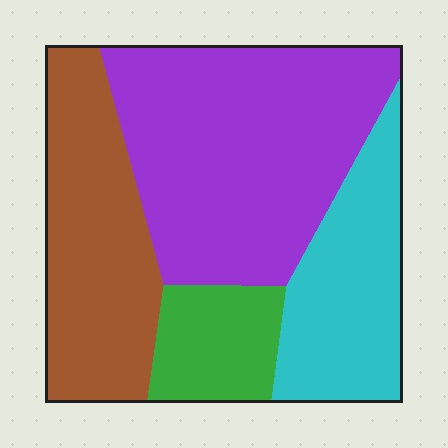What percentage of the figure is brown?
Brown covers 26% of the figure.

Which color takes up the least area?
Green, at roughly 10%.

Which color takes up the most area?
Purple, at roughly 40%.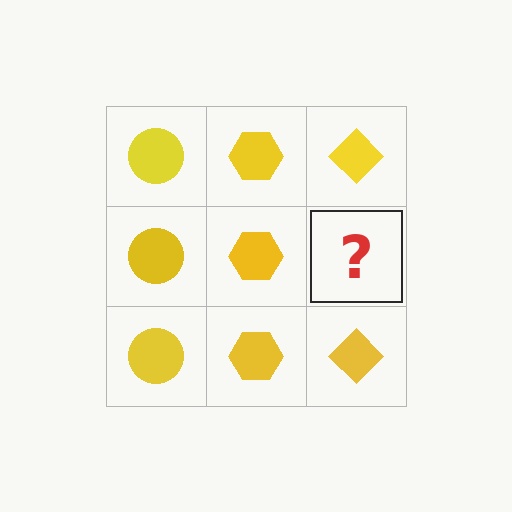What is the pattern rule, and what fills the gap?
The rule is that each column has a consistent shape. The gap should be filled with a yellow diamond.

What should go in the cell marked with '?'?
The missing cell should contain a yellow diamond.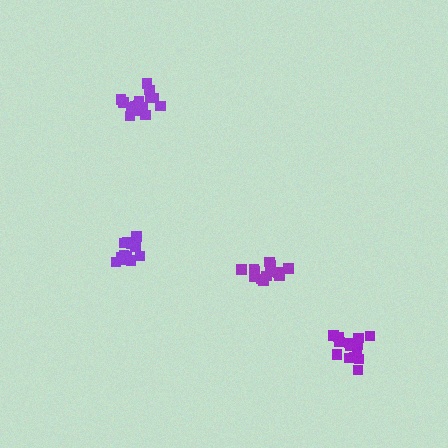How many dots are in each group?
Group 1: 18 dots, Group 2: 13 dots, Group 3: 14 dots, Group 4: 15 dots (60 total).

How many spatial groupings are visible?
There are 4 spatial groupings.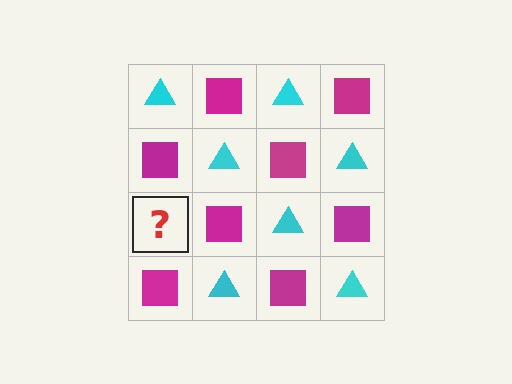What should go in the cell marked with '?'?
The missing cell should contain a cyan triangle.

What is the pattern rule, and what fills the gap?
The rule is that it alternates cyan triangle and magenta square in a checkerboard pattern. The gap should be filled with a cyan triangle.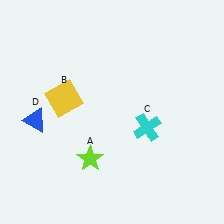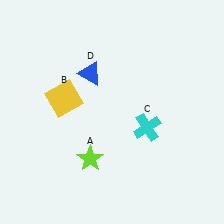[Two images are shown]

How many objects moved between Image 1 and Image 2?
1 object moved between the two images.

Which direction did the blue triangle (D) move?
The blue triangle (D) moved right.